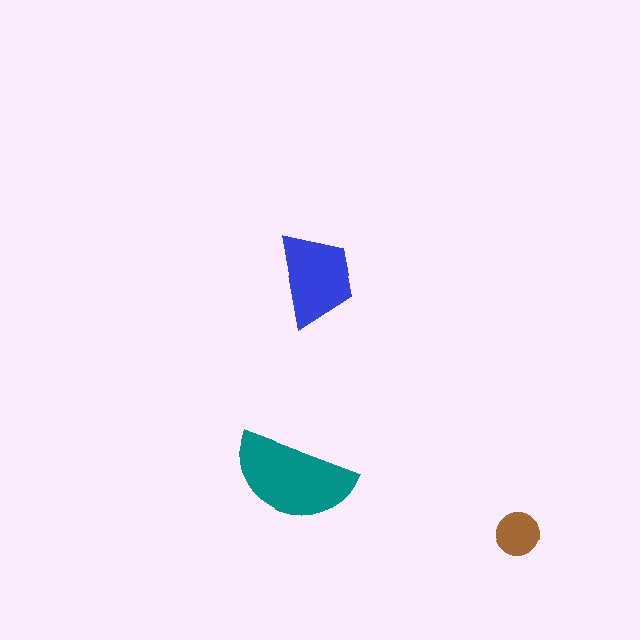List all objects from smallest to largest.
The brown circle, the blue trapezoid, the teal semicircle.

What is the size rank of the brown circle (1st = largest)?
3rd.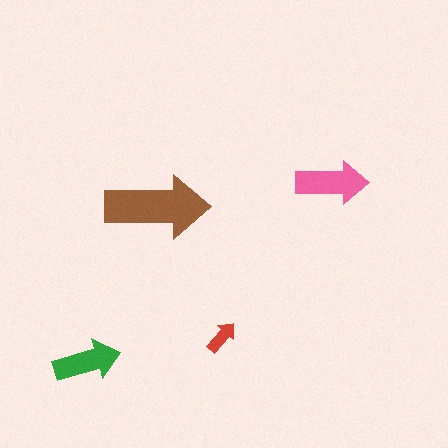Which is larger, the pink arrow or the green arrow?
The pink one.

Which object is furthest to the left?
The green arrow is leftmost.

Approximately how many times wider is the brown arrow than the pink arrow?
About 1.5 times wider.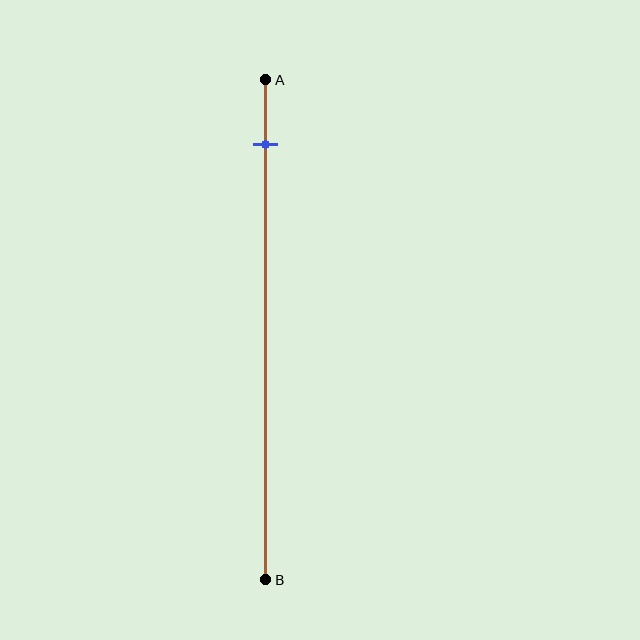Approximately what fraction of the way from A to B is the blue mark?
The blue mark is approximately 15% of the way from A to B.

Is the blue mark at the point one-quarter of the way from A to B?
No, the mark is at about 15% from A, not at the 25% one-quarter point.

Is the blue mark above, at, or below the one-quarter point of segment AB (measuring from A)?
The blue mark is above the one-quarter point of segment AB.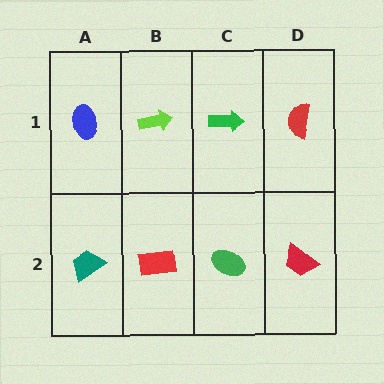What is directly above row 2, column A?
A blue ellipse.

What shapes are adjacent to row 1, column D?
A red trapezoid (row 2, column D), a green arrow (row 1, column C).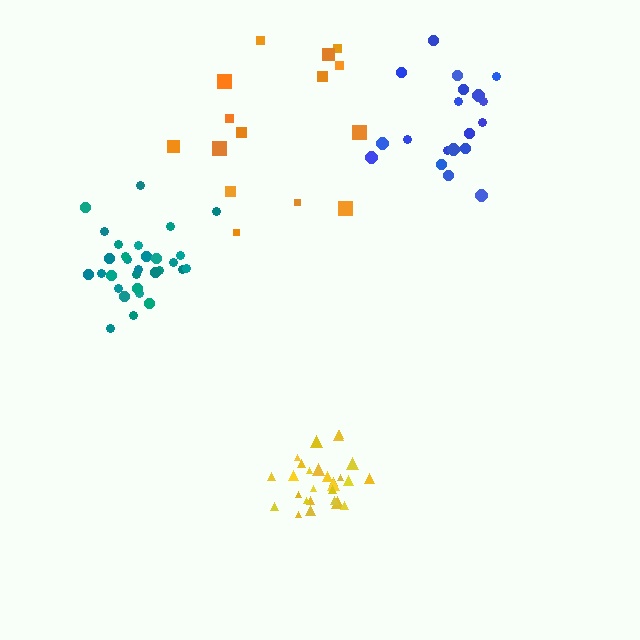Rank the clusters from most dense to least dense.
yellow, teal, blue, orange.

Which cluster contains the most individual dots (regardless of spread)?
Teal (30).